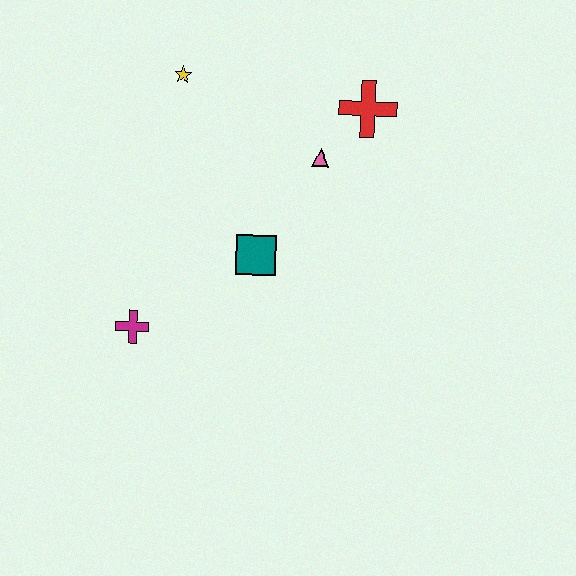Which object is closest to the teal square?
The pink triangle is closest to the teal square.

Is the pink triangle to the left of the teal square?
No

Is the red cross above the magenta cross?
Yes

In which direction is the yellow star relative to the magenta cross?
The yellow star is above the magenta cross.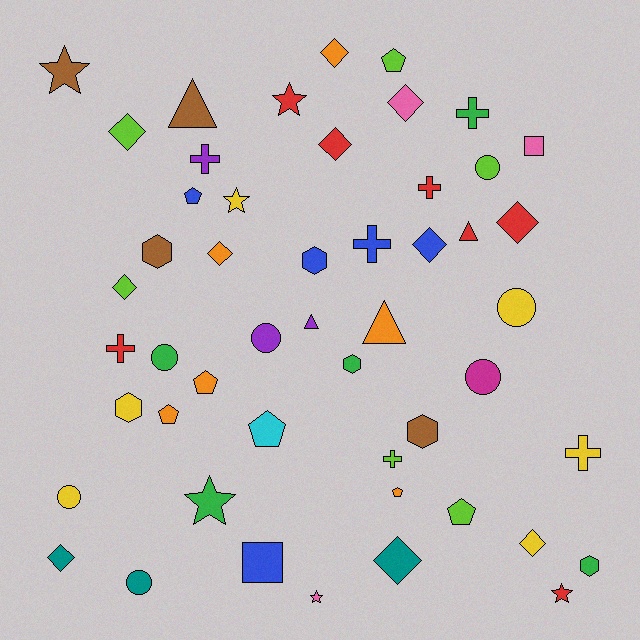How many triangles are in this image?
There are 4 triangles.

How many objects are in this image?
There are 50 objects.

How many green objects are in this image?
There are 5 green objects.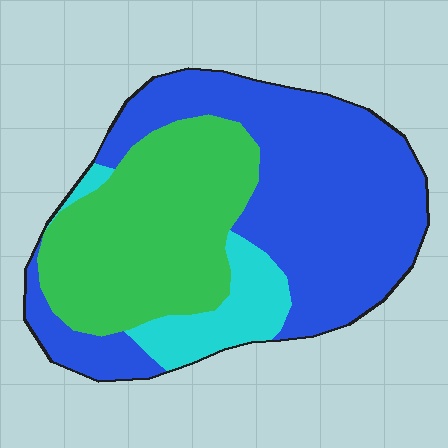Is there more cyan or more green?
Green.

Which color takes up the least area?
Cyan, at roughly 10%.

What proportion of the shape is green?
Green covers around 35% of the shape.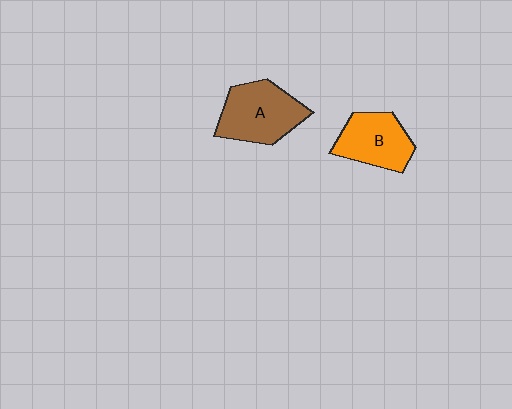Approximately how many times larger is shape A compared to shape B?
Approximately 1.2 times.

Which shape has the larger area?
Shape A (brown).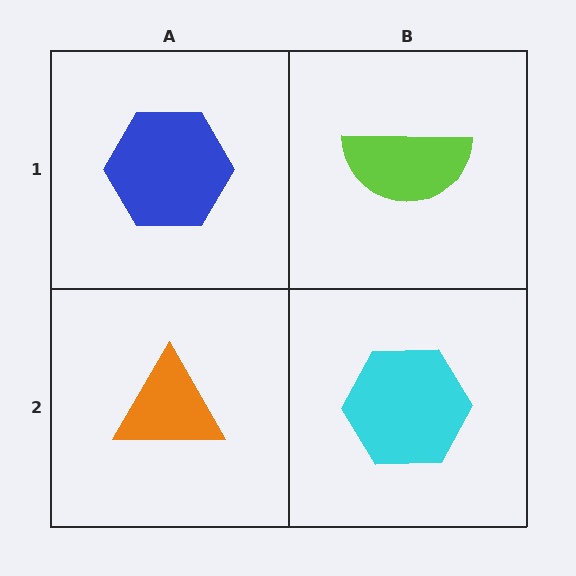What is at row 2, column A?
An orange triangle.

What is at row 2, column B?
A cyan hexagon.